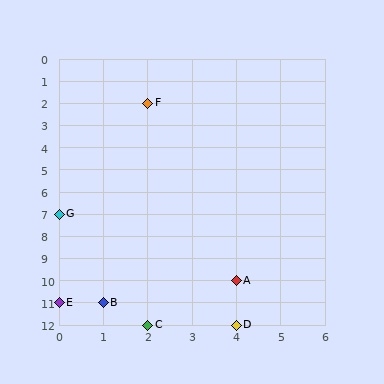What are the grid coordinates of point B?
Point B is at grid coordinates (1, 11).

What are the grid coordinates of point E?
Point E is at grid coordinates (0, 11).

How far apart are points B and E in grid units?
Points B and E are 1 column apart.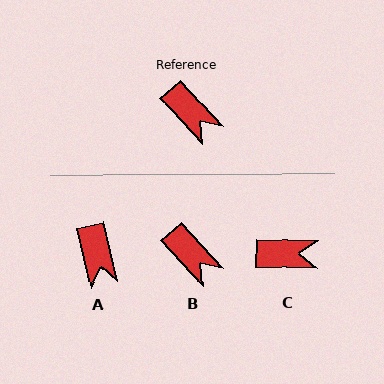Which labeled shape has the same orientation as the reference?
B.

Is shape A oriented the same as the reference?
No, it is off by about 28 degrees.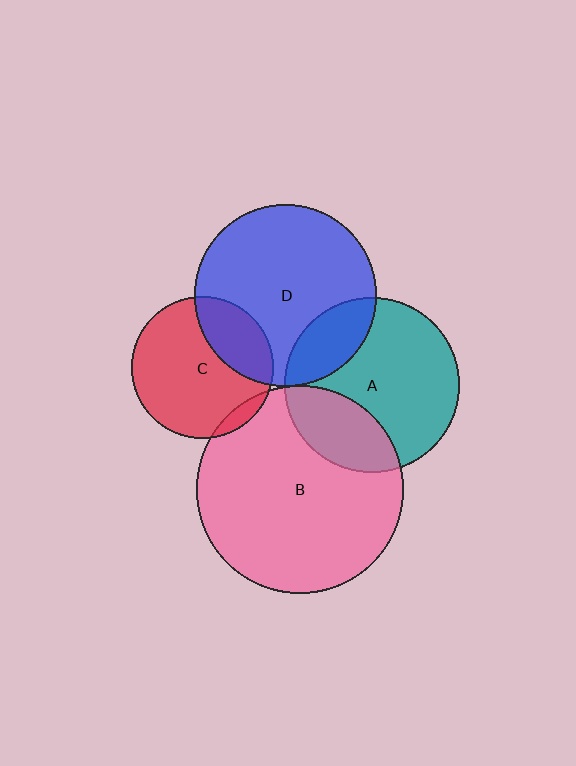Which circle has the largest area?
Circle B (pink).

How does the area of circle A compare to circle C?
Approximately 1.5 times.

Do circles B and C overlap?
Yes.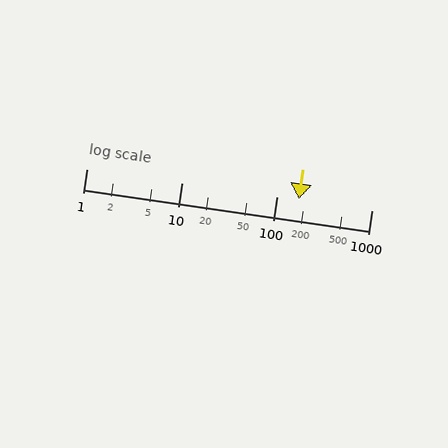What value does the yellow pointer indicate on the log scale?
The pointer indicates approximately 170.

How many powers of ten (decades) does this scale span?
The scale spans 3 decades, from 1 to 1000.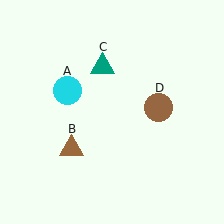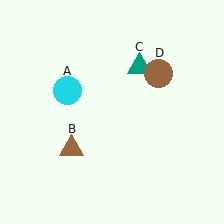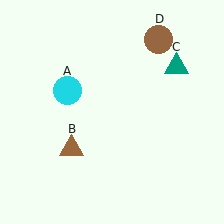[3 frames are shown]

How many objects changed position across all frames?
2 objects changed position: teal triangle (object C), brown circle (object D).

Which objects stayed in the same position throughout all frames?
Cyan circle (object A) and brown triangle (object B) remained stationary.